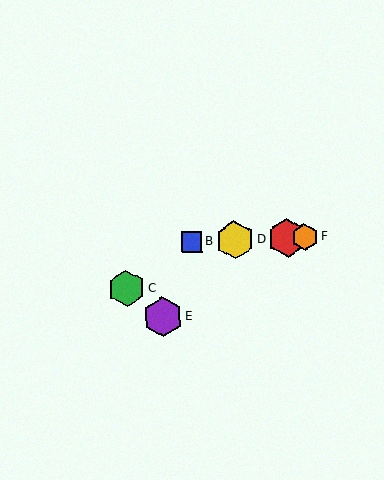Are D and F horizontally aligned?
Yes, both are at y≈240.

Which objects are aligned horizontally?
Objects A, B, D, F are aligned horizontally.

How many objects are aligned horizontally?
4 objects (A, B, D, F) are aligned horizontally.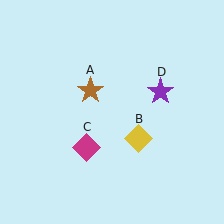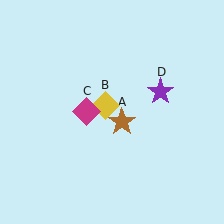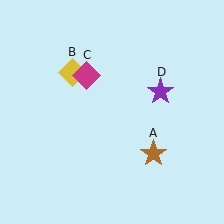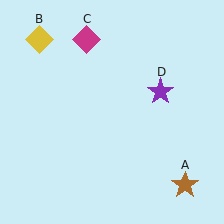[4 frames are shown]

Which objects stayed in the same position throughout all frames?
Purple star (object D) remained stationary.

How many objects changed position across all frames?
3 objects changed position: brown star (object A), yellow diamond (object B), magenta diamond (object C).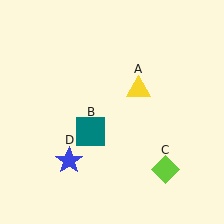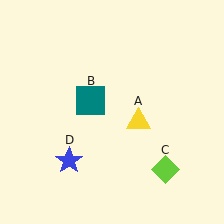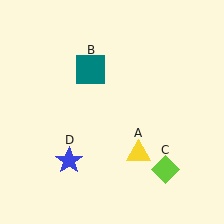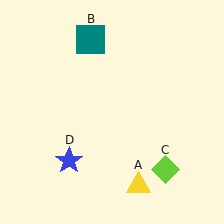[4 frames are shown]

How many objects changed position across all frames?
2 objects changed position: yellow triangle (object A), teal square (object B).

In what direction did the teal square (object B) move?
The teal square (object B) moved up.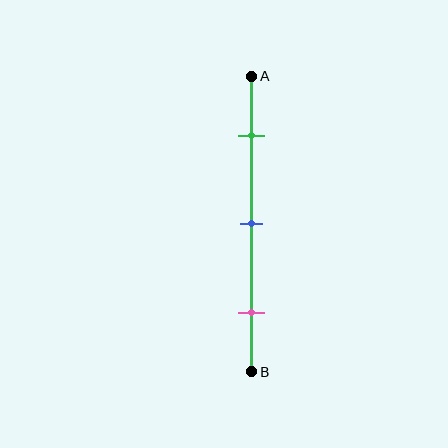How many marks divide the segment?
There are 3 marks dividing the segment.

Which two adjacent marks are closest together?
The green and blue marks are the closest adjacent pair.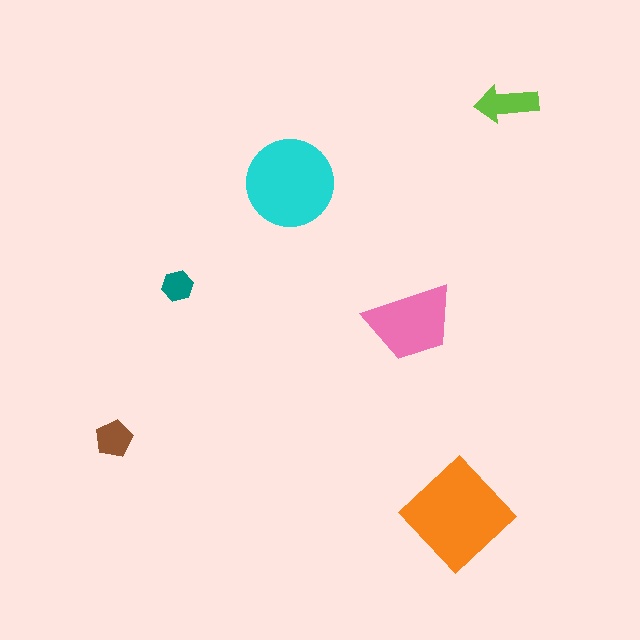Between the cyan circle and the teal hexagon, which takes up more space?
The cyan circle.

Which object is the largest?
The orange diamond.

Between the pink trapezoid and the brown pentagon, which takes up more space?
The pink trapezoid.